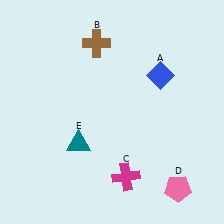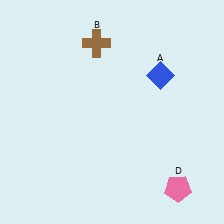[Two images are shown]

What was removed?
The magenta cross (C), the teal triangle (E) were removed in Image 2.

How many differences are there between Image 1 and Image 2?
There are 2 differences between the two images.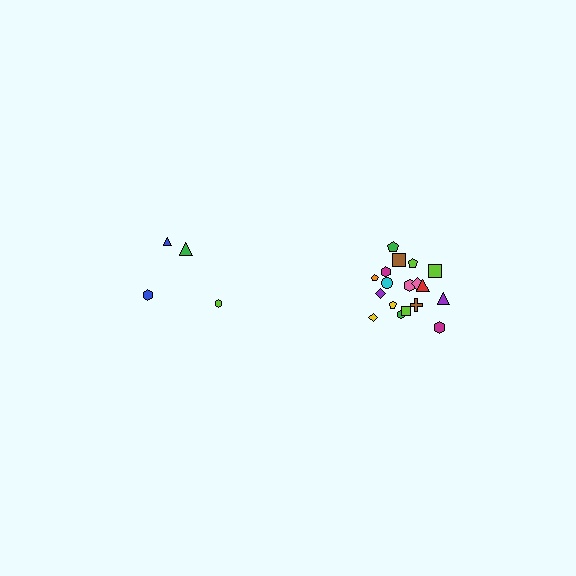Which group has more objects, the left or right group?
The right group.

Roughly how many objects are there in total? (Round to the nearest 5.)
Roughly 20 objects in total.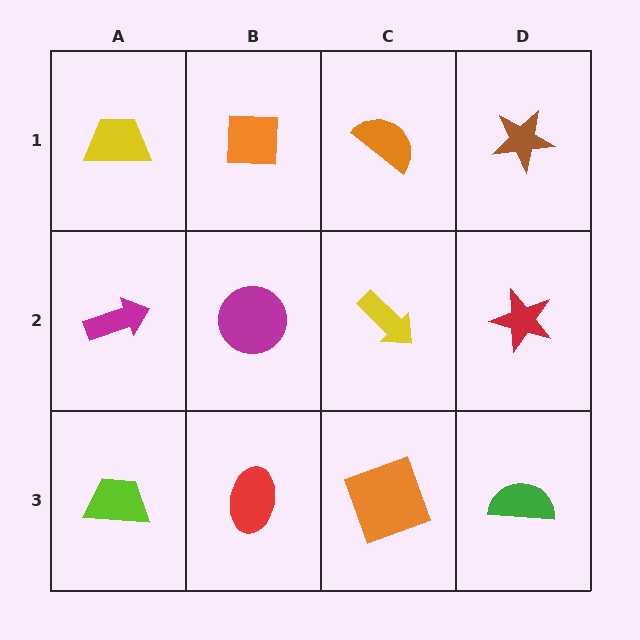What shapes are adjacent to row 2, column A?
A yellow trapezoid (row 1, column A), a lime trapezoid (row 3, column A), a magenta circle (row 2, column B).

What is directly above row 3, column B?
A magenta circle.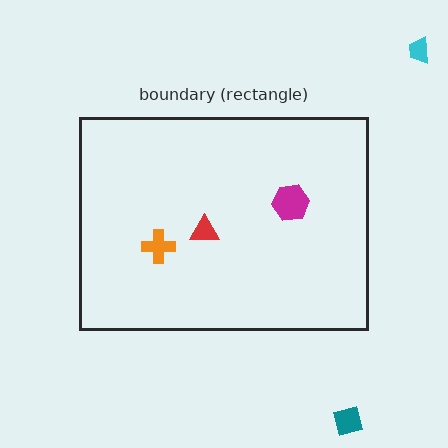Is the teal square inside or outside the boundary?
Outside.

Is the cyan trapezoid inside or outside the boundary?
Outside.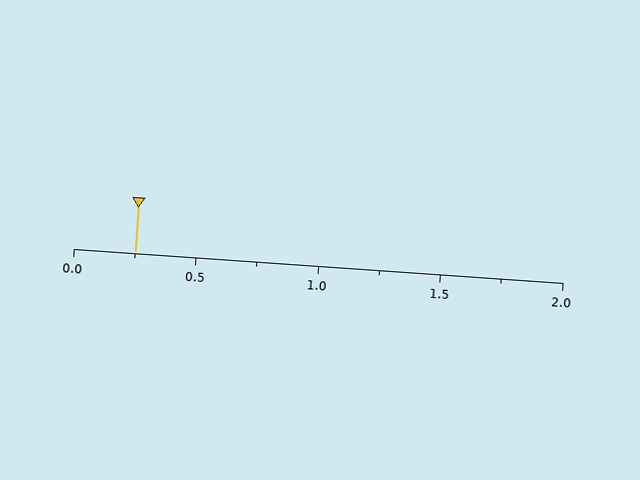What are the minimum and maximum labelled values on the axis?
The axis runs from 0.0 to 2.0.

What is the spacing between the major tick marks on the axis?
The major ticks are spaced 0.5 apart.